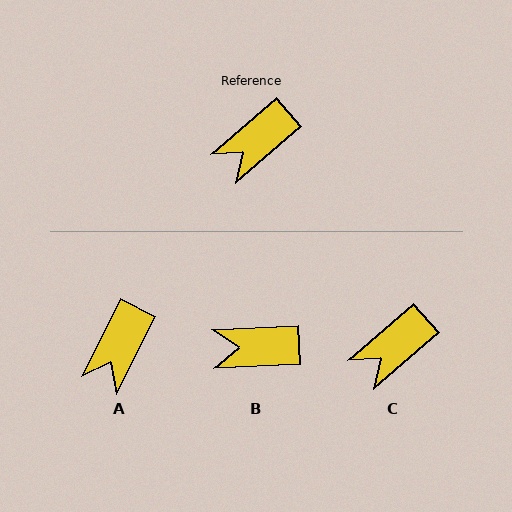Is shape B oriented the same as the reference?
No, it is off by about 38 degrees.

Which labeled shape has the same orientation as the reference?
C.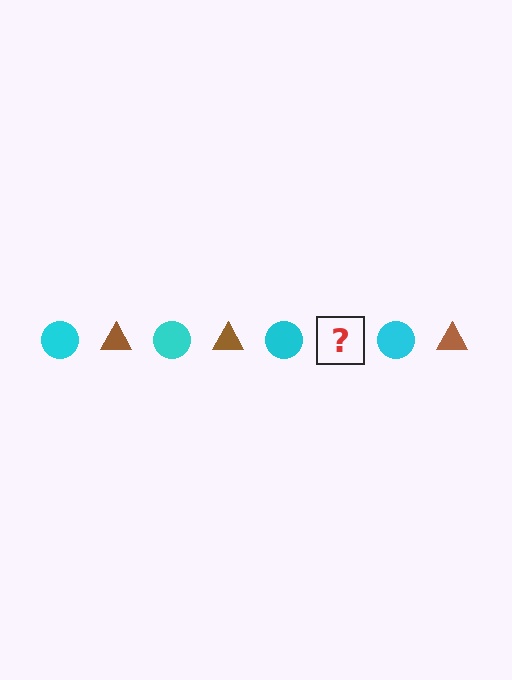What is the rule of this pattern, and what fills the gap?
The rule is that the pattern alternates between cyan circle and brown triangle. The gap should be filled with a brown triangle.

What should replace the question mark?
The question mark should be replaced with a brown triangle.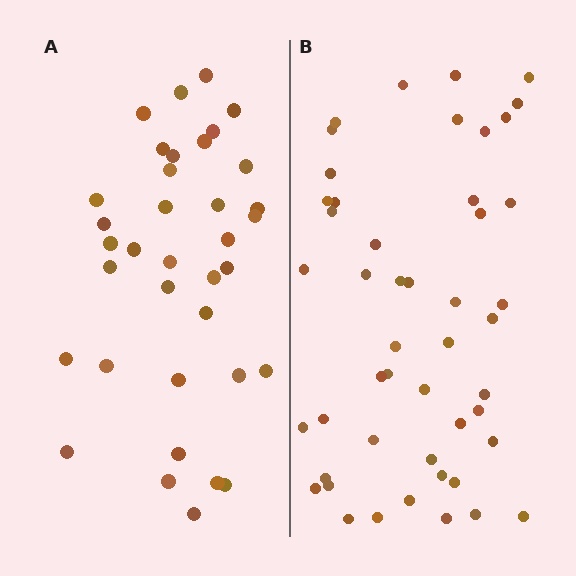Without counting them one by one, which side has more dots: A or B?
Region B (the right region) has more dots.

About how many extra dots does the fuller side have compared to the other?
Region B has roughly 12 or so more dots than region A.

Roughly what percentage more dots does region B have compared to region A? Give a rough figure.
About 35% more.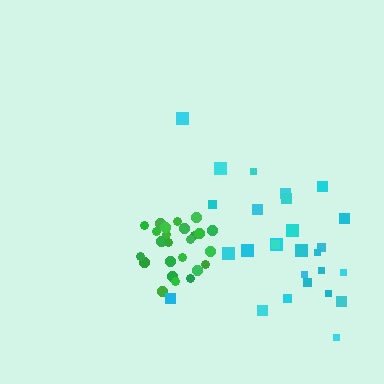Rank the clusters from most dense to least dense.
green, cyan.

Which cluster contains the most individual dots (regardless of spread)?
Cyan (27).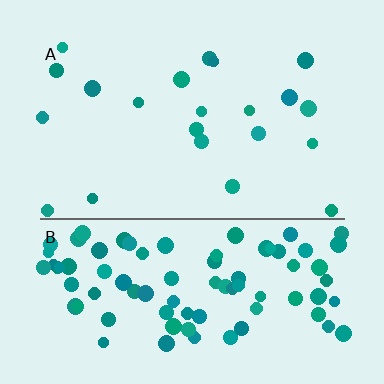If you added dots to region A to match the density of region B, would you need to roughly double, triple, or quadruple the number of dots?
Approximately quadruple.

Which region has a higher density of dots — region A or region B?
B (the bottom).